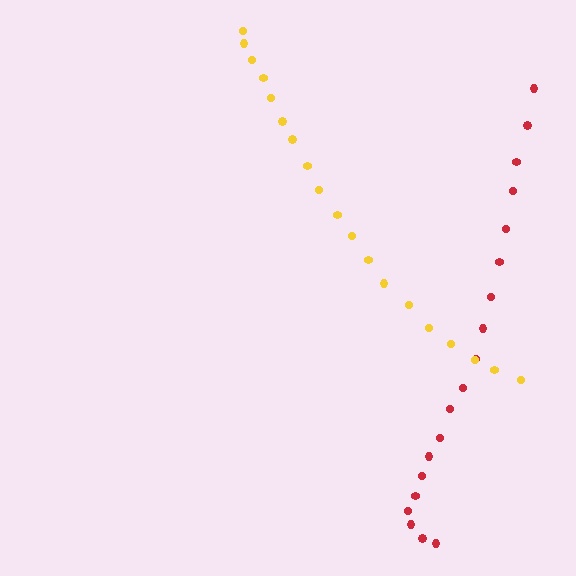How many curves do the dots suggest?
There are 2 distinct paths.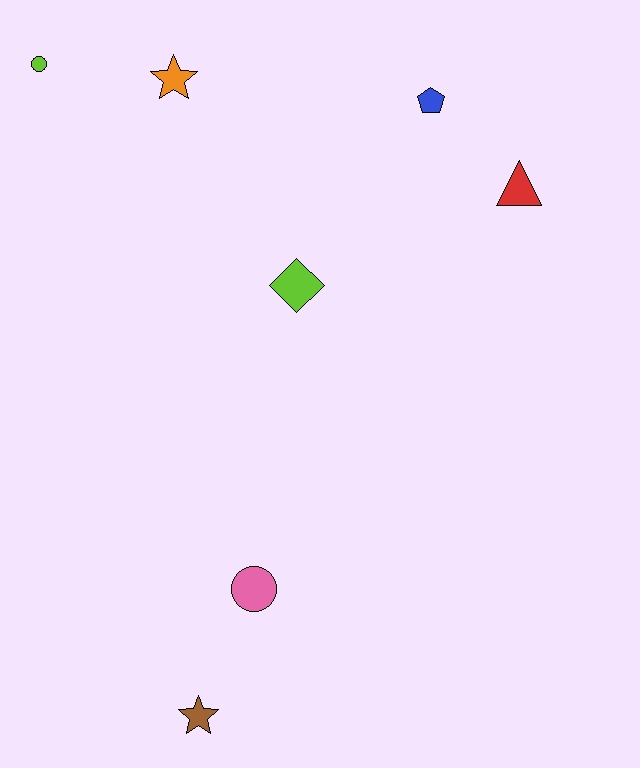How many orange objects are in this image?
There is 1 orange object.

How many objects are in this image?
There are 7 objects.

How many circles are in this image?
There are 2 circles.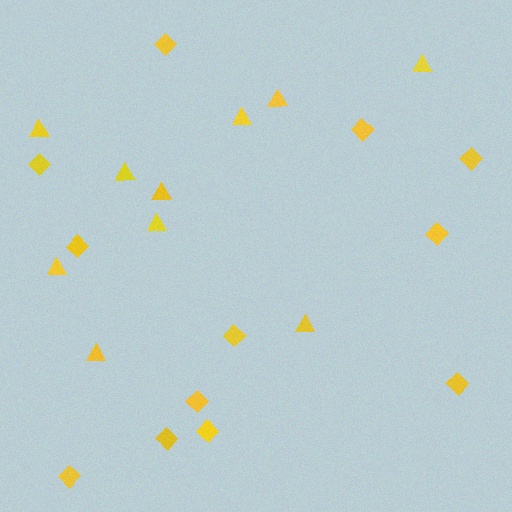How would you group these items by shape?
There are 2 groups: one group of triangles (10) and one group of diamonds (12).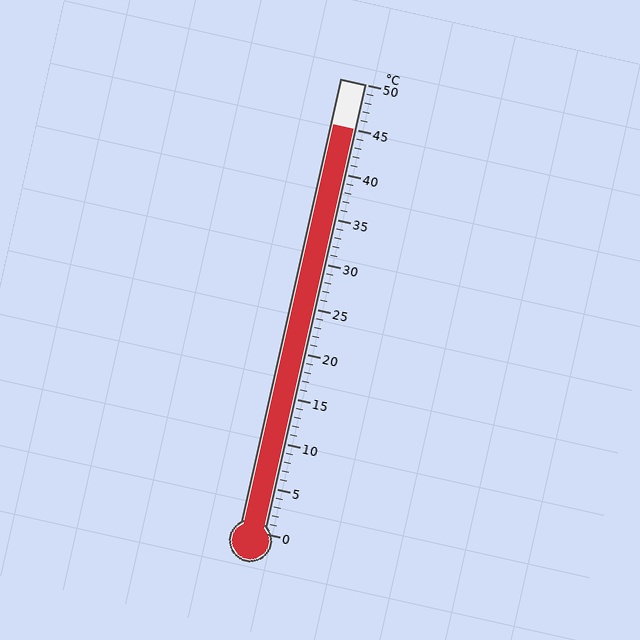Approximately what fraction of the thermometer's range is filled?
The thermometer is filled to approximately 90% of its range.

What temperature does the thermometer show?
The thermometer shows approximately 45°C.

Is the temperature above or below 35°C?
The temperature is above 35°C.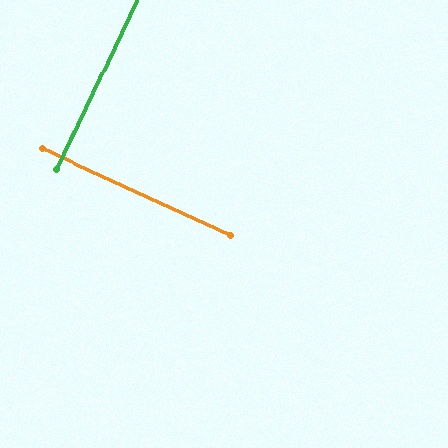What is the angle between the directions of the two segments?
Approximately 90 degrees.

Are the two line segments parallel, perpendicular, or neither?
Perpendicular — they meet at approximately 90°.